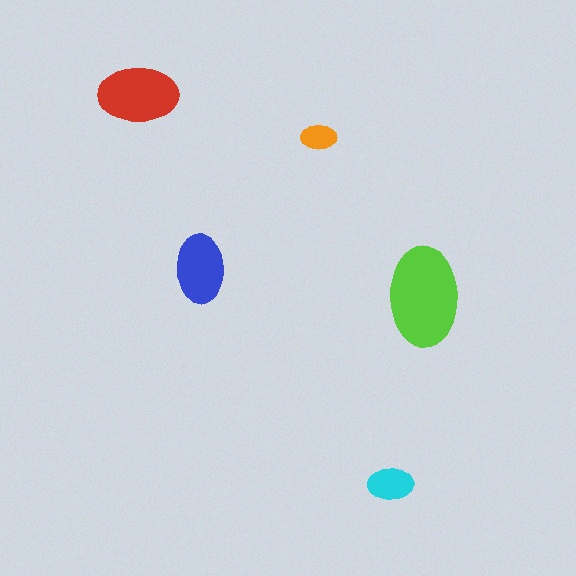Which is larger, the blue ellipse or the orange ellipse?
The blue one.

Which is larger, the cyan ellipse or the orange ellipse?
The cyan one.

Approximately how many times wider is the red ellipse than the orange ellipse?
About 2 times wider.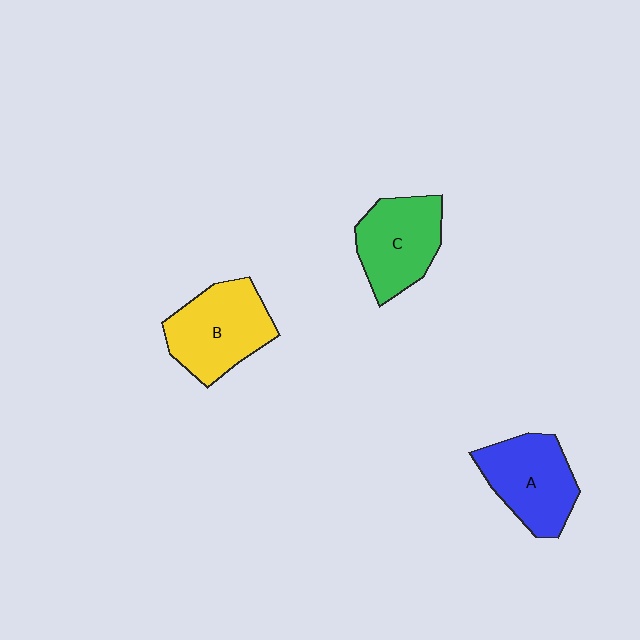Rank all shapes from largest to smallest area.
From largest to smallest: B (yellow), A (blue), C (green).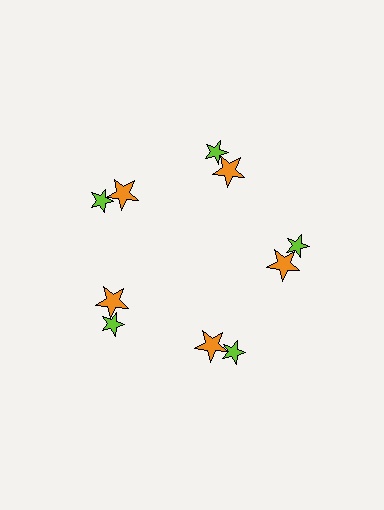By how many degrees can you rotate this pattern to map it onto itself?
The pattern maps onto itself every 72 degrees of rotation.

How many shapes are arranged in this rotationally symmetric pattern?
There are 10 shapes, arranged in 5 groups of 2.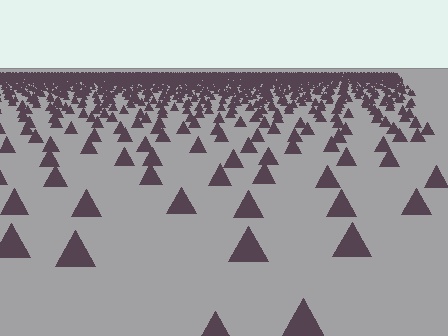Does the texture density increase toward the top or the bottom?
Density increases toward the top.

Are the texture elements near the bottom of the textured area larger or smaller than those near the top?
Larger. Near the bottom, elements are closer to the viewer and appear at a bigger on-screen size.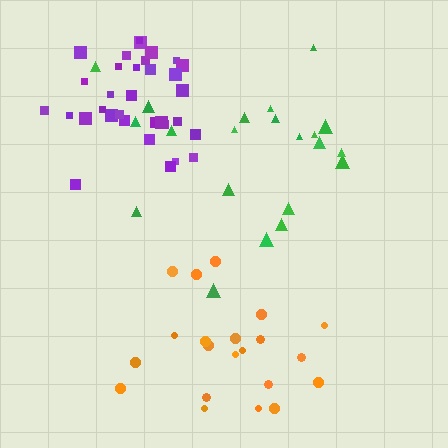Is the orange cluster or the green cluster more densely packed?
Green.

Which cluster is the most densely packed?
Purple.